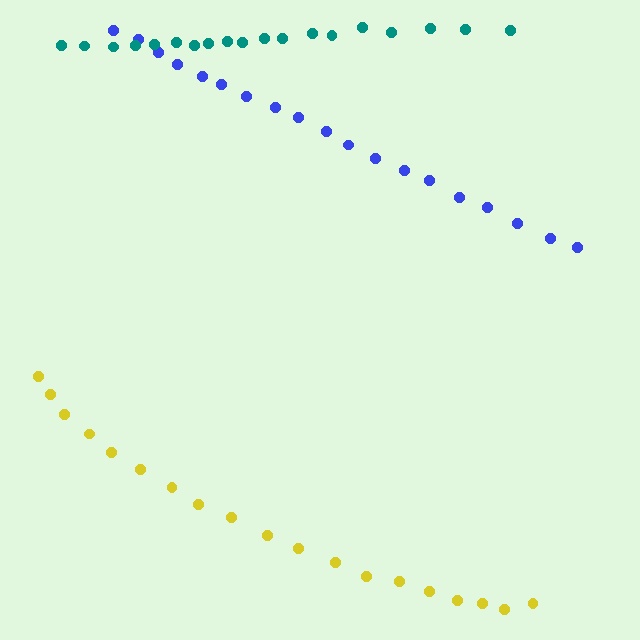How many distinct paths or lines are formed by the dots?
There are 3 distinct paths.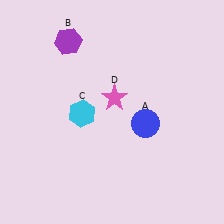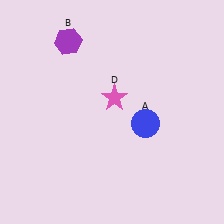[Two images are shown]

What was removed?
The cyan hexagon (C) was removed in Image 2.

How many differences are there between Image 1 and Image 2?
There is 1 difference between the two images.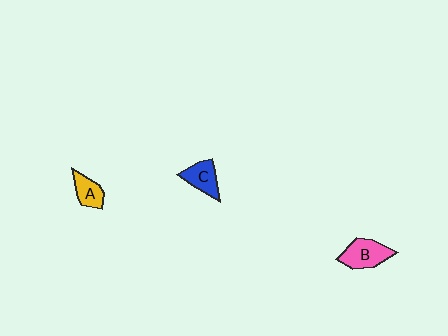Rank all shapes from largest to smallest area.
From largest to smallest: B (pink), C (blue), A (yellow).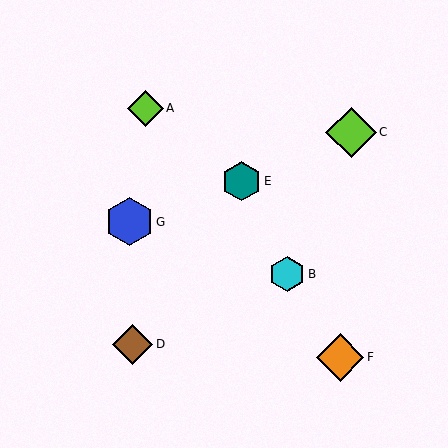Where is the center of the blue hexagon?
The center of the blue hexagon is at (129, 222).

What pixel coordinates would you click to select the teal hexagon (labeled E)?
Click at (241, 181) to select the teal hexagon E.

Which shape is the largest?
The lime diamond (labeled C) is the largest.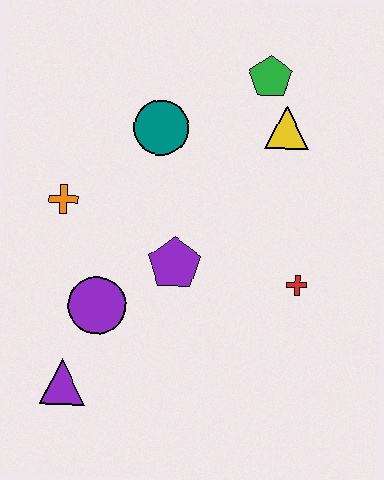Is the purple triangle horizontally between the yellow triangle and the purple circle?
No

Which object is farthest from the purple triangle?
The green pentagon is farthest from the purple triangle.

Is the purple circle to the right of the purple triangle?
Yes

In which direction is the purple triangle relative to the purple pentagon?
The purple triangle is below the purple pentagon.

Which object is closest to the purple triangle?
The purple circle is closest to the purple triangle.